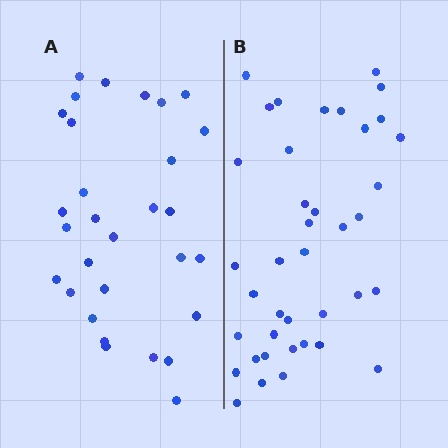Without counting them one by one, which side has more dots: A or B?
Region B (the right region) has more dots.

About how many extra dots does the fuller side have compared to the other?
Region B has roughly 8 or so more dots than region A.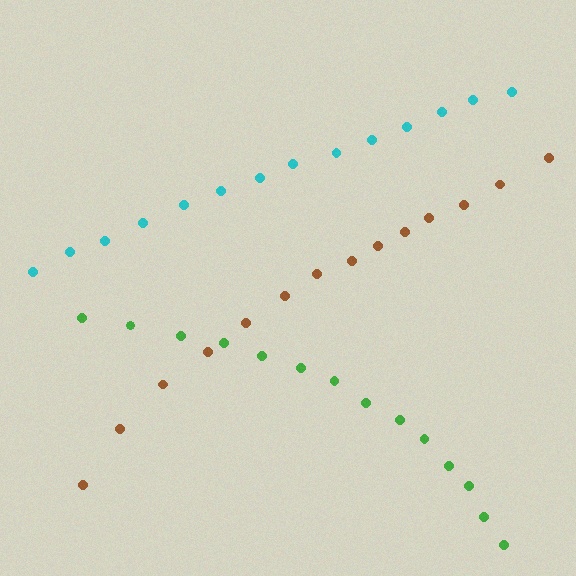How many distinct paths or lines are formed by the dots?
There are 3 distinct paths.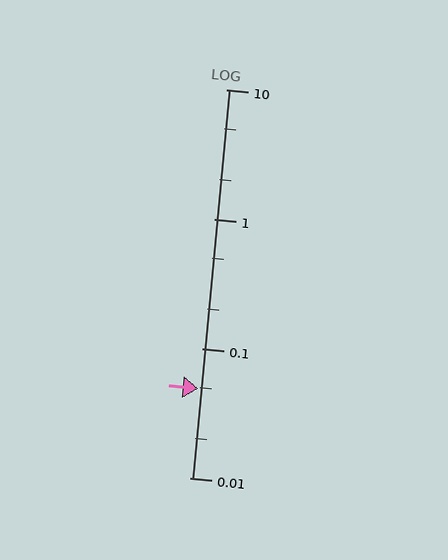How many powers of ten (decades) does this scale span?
The scale spans 3 decades, from 0.01 to 10.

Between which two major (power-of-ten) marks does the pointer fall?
The pointer is between 0.01 and 0.1.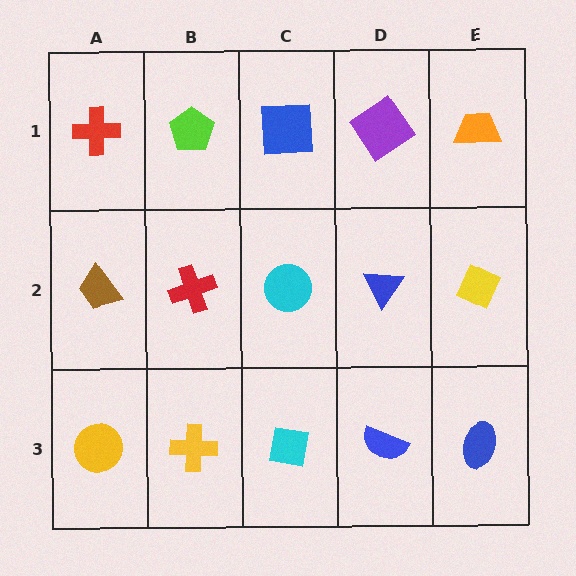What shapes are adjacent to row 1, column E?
A yellow diamond (row 2, column E), a purple diamond (row 1, column D).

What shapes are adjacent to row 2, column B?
A lime pentagon (row 1, column B), a yellow cross (row 3, column B), a brown trapezoid (row 2, column A), a cyan circle (row 2, column C).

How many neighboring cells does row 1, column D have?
3.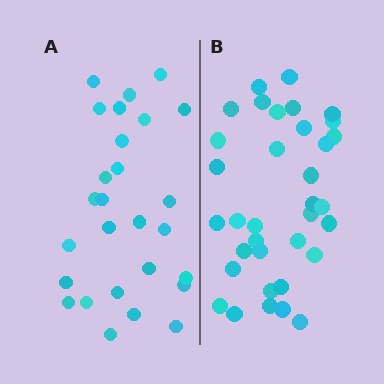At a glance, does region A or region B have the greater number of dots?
Region B (the right region) has more dots.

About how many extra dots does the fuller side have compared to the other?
Region B has roughly 8 or so more dots than region A.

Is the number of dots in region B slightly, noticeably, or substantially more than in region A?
Region B has noticeably more, but not dramatically so. The ratio is roughly 1.3 to 1.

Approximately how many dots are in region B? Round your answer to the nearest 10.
About 40 dots. (The exact count is 35, which rounds to 40.)